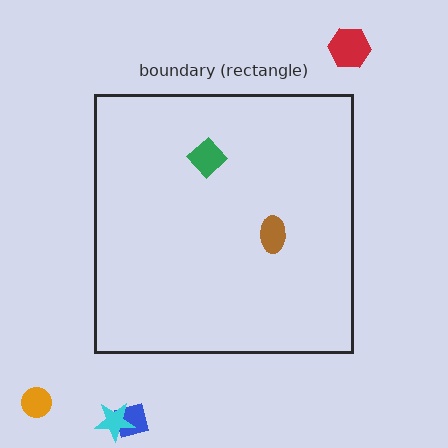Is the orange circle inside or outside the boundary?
Outside.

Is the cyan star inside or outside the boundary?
Outside.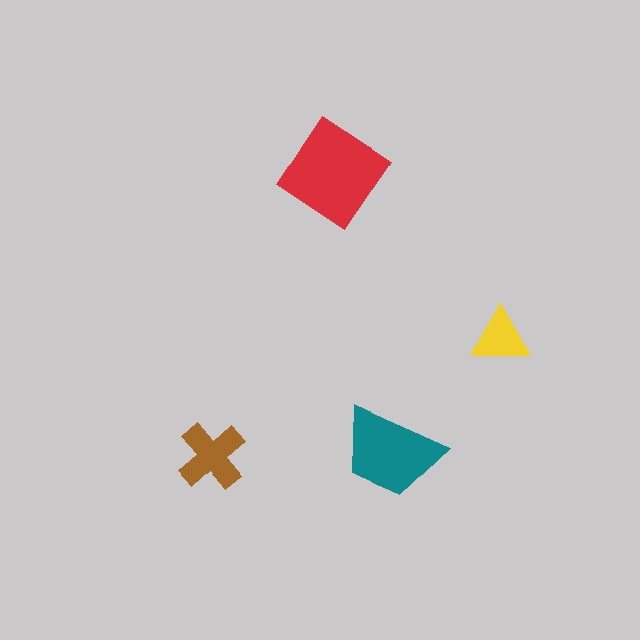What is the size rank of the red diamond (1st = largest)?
1st.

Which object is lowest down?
The brown cross is bottommost.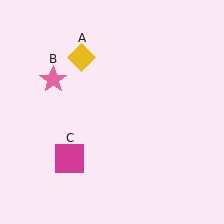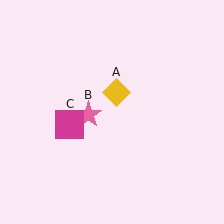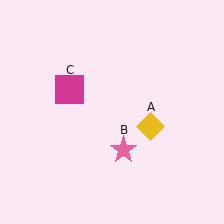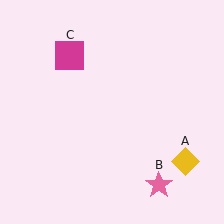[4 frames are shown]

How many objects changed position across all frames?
3 objects changed position: yellow diamond (object A), pink star (object B), magenta square (object C).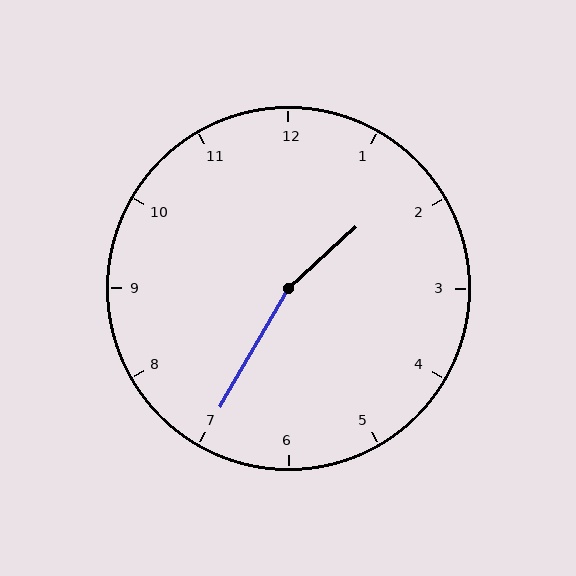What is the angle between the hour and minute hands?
Approximately 162 degrees.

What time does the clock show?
1:35.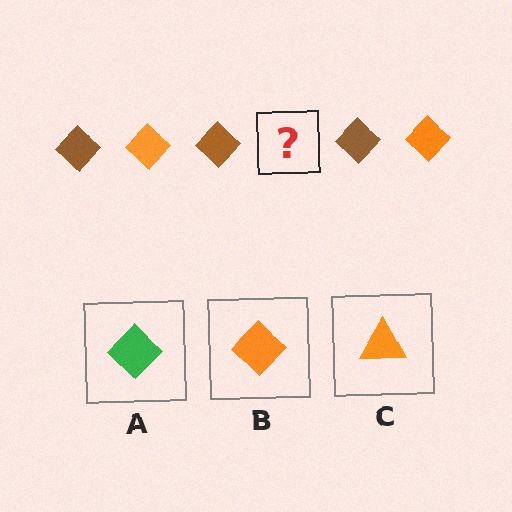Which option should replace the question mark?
Option B.